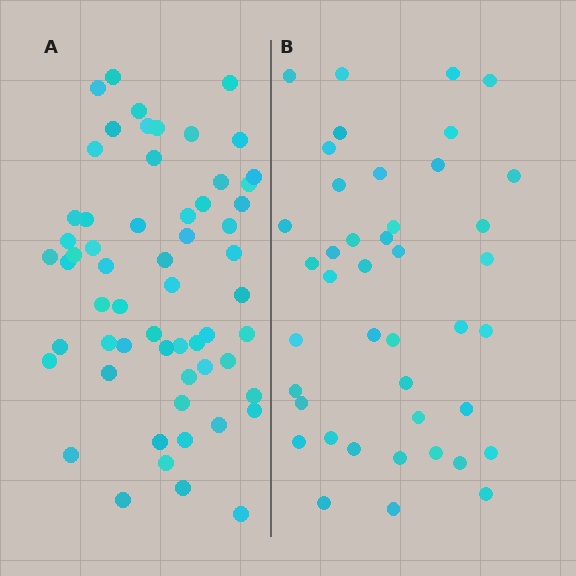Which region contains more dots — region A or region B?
Region A (the left region) has more dots.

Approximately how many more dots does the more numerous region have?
Region A has approximately 15 more dots than region B.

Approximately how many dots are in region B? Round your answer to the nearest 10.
About 40 dots. (The exact count is 42, which rounds to 40.)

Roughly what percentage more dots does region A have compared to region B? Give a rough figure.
About 40% more.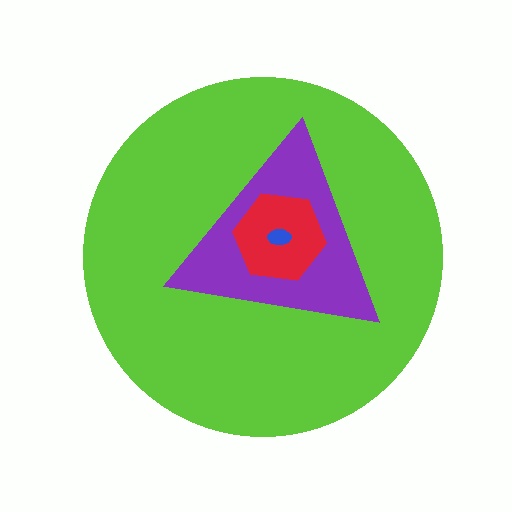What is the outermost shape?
The lime circle.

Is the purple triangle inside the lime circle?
Yes.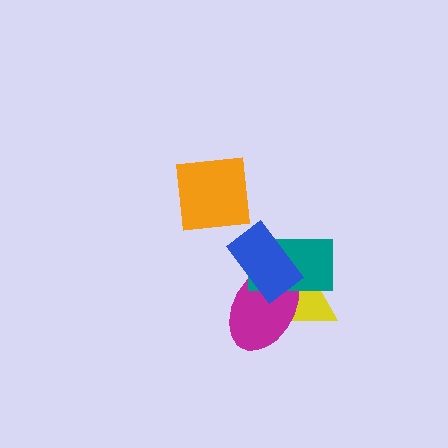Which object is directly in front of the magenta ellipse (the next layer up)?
The teal rectangle is directly in front of the magenta ellipse.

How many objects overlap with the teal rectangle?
3 objects overlap with the teal rectangle.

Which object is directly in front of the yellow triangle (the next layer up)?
The magenta ellipse is directly in front of the yellow triangle.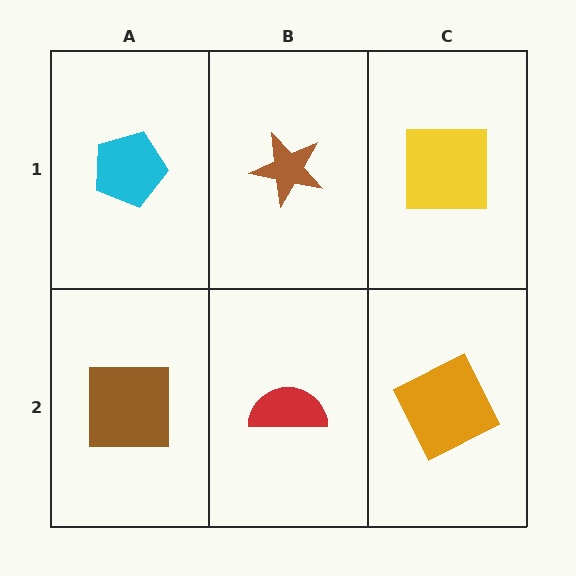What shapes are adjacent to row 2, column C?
A yellow square (row 1, column C), a red semicircle (row 2, column B).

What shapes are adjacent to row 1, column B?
A red semicircle (row 2, column B), a cyan pentagon (row 1, column A), a yellow square (row 1, column C).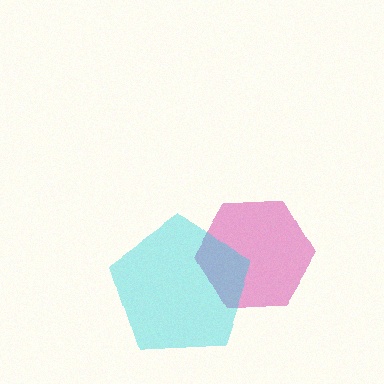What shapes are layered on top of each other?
The layered shapes are: a pink hexagon, a cyan pentagon.